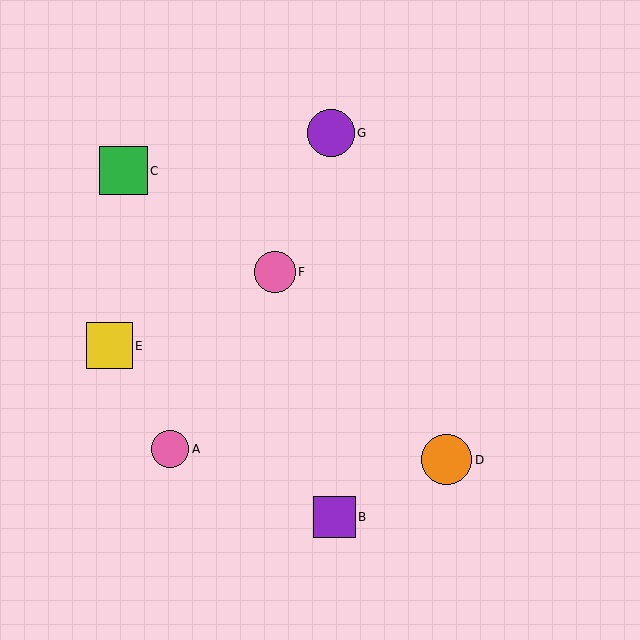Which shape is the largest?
The orange circle (labeled D) is the largest.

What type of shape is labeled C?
Shape C is a green square.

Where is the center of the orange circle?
The center of the orange circle is at (447, 460).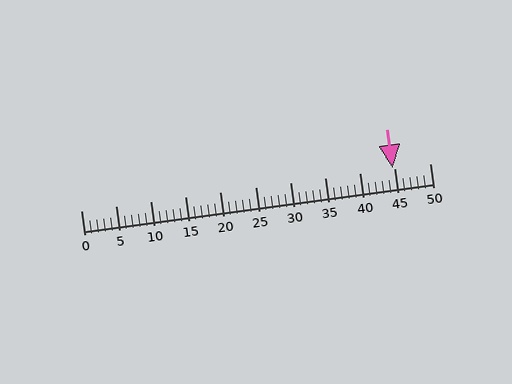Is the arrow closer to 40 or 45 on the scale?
The arrow is closer to 45.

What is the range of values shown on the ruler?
The ruler shows values from 0 to 50.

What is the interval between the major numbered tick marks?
The major tick marks are spaced 5 units apart.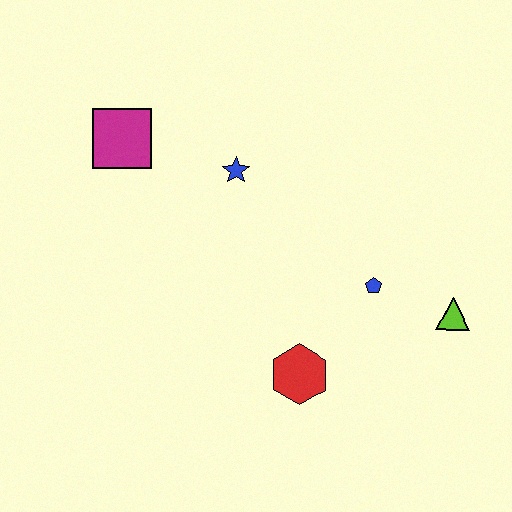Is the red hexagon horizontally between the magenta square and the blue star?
No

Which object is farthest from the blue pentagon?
The magenta square is farthest from the blue pentagon.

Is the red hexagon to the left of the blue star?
No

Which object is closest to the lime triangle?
The blue pentagon is closest to the lime triangle.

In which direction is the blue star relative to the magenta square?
The blue star is to the right of the magenta square.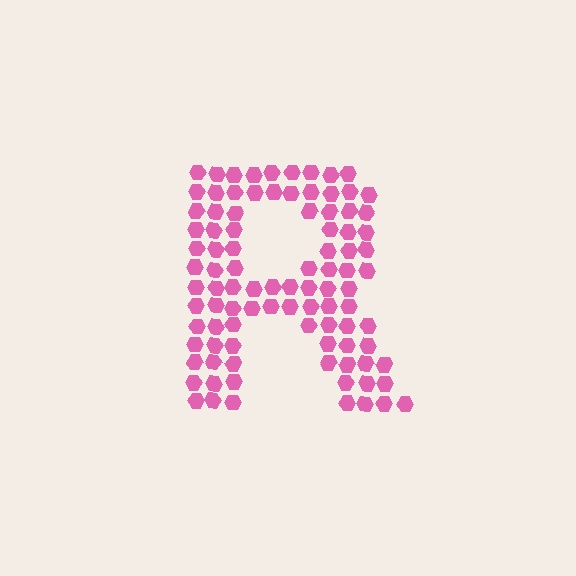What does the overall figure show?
The overall figure shows the letter R.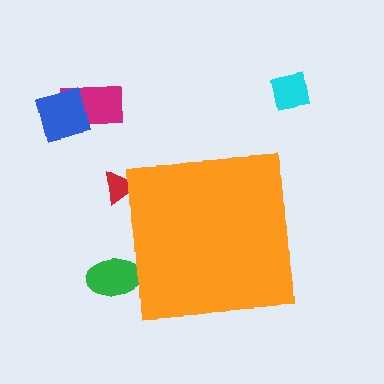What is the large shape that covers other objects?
An orange square.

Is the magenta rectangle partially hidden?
No, the magenta rectangle is fully visible.